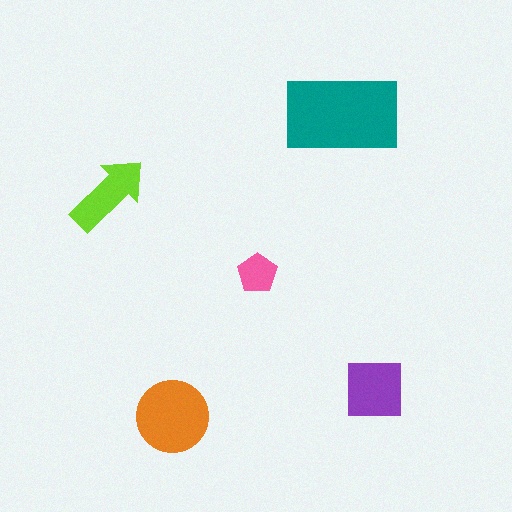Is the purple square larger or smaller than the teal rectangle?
Smaller.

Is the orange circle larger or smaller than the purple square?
Larger.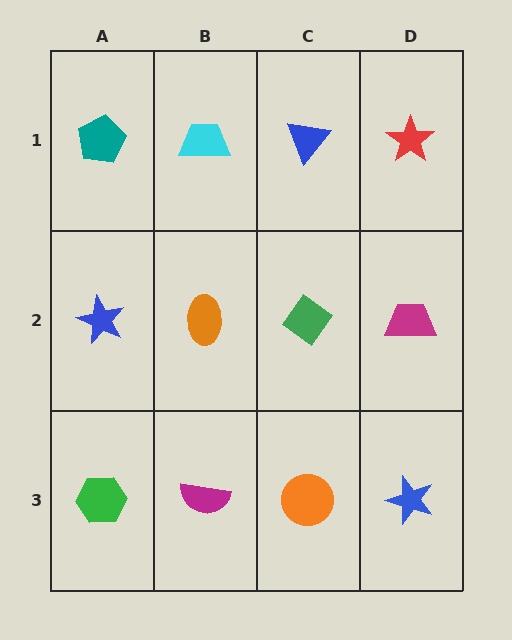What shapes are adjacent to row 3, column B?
An orange ellipse (row 2, column B), a green hexagon (row 3, column A), an orange circle (row 3, column C).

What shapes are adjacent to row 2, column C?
A blue triangle (row 1, column C), an orange circle (row 3, column C), an orange ellipse (row 2, column B), a magenta trapezoid (row 2, column D).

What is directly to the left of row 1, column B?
A teal pentagon.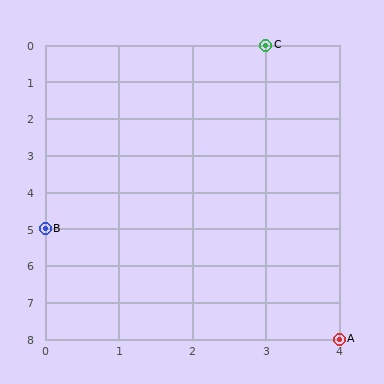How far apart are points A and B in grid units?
Points A and B are 4 columns and 3 rows apart (about 5.0 grid units diagonally).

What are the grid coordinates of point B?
Point B is at grid coordinates (0, 5).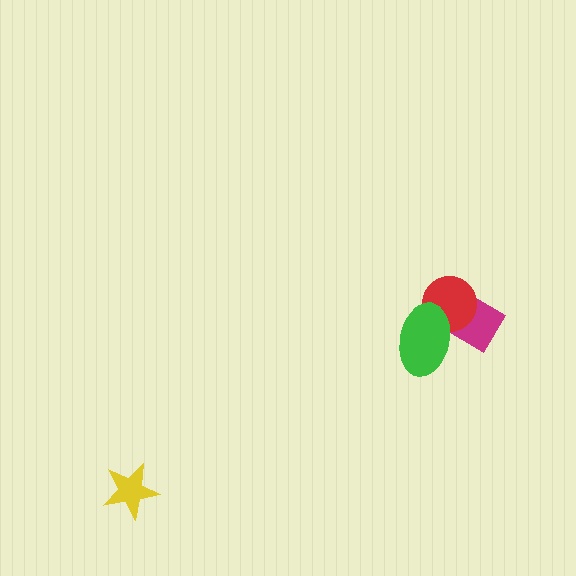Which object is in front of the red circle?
The green ellipse is in front of the red circle.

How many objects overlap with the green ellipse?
2 objects overlap with the green ellipse.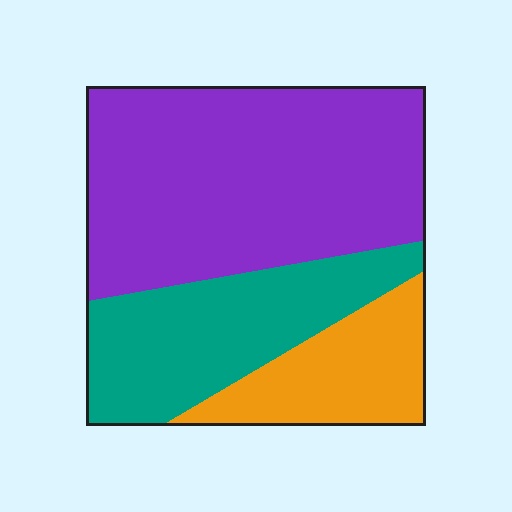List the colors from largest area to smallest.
From largest to smallest: purple, teal, orange.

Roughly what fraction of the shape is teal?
Teal covers about 30% of the shape.